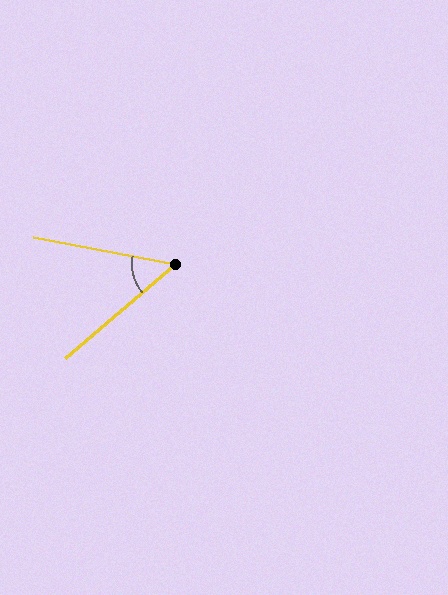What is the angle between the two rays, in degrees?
Approximately 51 degrees.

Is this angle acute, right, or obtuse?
It is acute.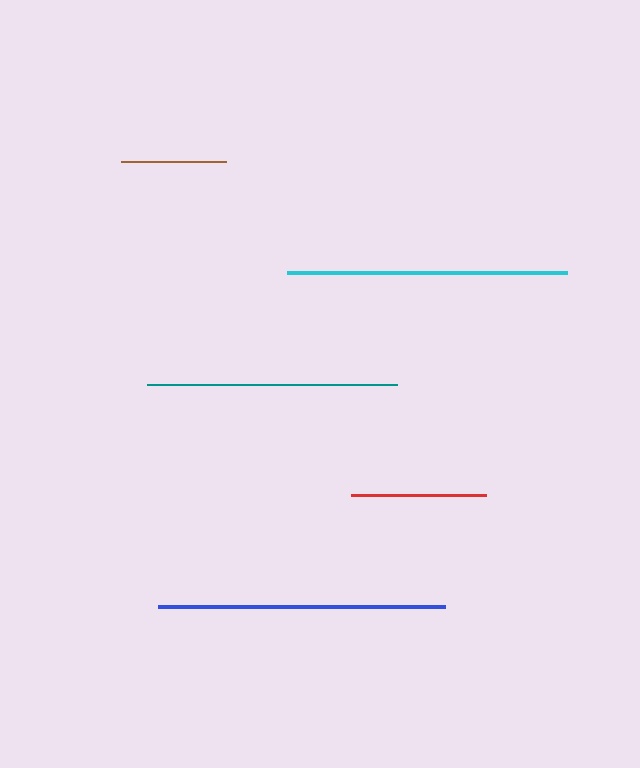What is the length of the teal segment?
The teal segment is approximately 250 pixels long.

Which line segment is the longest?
The blue line is the longest at approximately 287 pixels.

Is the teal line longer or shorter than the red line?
The teal line is longer than the red line.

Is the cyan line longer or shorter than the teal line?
The cyan line is longer than the teal line.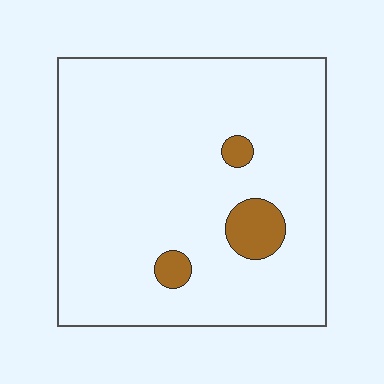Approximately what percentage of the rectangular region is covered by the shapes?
Approximately 5%.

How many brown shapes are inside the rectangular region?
3.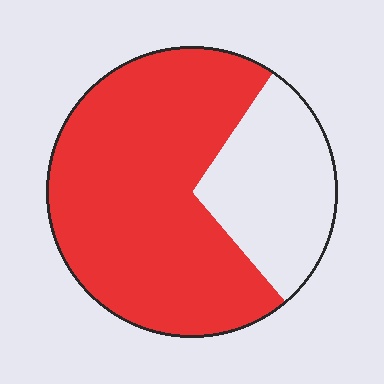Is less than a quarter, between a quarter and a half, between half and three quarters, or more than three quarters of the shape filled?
Between half and three quarters.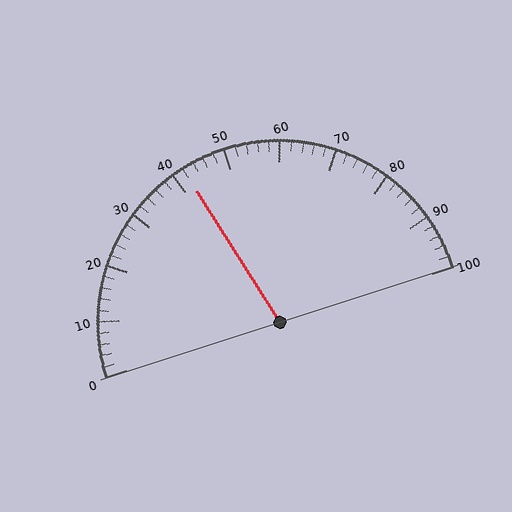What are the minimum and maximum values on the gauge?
The gauge ranges from 0 to 100.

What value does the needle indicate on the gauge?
The needle indicates approximately 42.